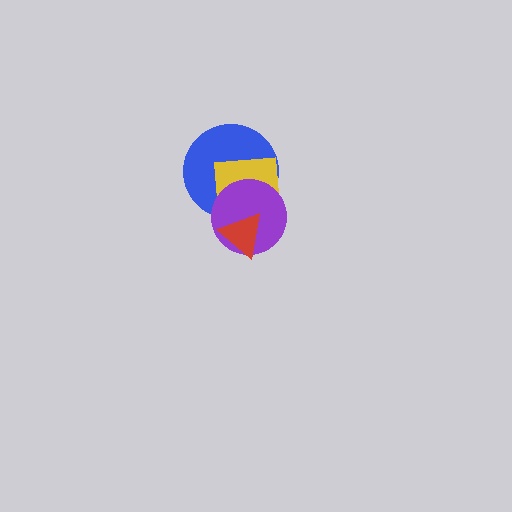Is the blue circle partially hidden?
Yes, it is partially covered by another shape.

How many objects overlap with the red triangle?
3 objects overlap with the red triangle.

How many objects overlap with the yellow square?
3 objects overlap with the yellow square.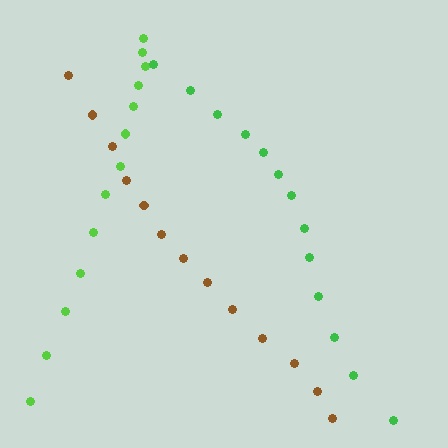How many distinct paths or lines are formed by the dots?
There are 3 distinct paths.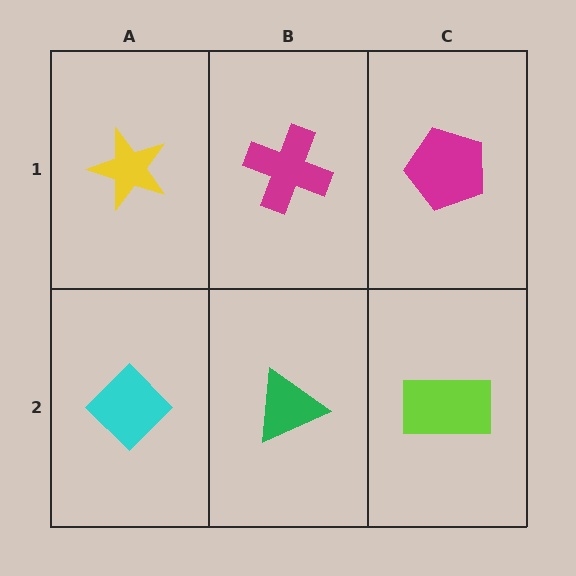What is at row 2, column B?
A green triangle.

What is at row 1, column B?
A magenta cross.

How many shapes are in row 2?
3 shapes.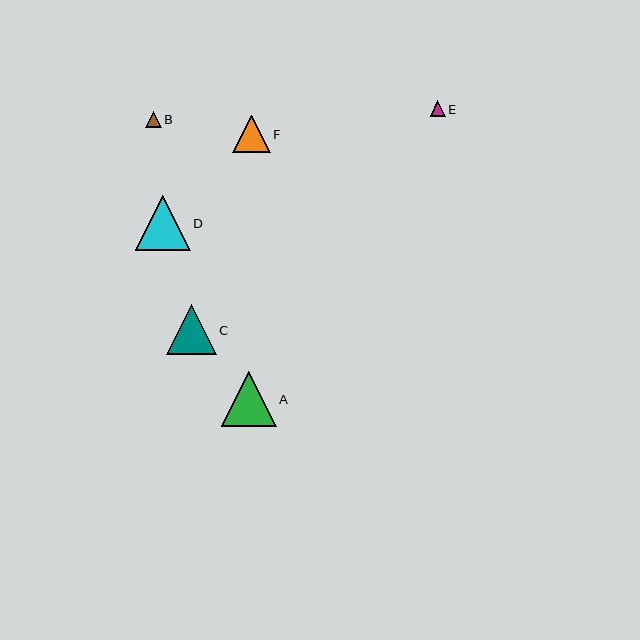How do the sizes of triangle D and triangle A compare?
Triangle D and triangle A are approximately the same size.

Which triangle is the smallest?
Triangle E is the smallest with a size of approximately 15 pixels.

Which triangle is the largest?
Triangle D is the largest with a size of approximately 55 pixels.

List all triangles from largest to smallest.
From largest to smallest: D, A, C, F, B, E.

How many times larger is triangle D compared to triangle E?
Triangle D is approximately 3.6 times the size of triangle E.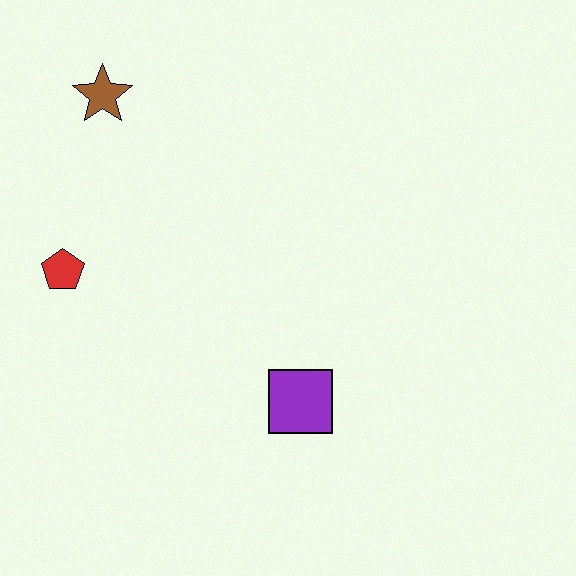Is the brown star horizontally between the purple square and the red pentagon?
Yes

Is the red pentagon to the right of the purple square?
No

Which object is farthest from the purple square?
The brown star is farthest from the purple square.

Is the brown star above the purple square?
Yes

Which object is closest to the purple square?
The red pentagon is closest to the purple square.